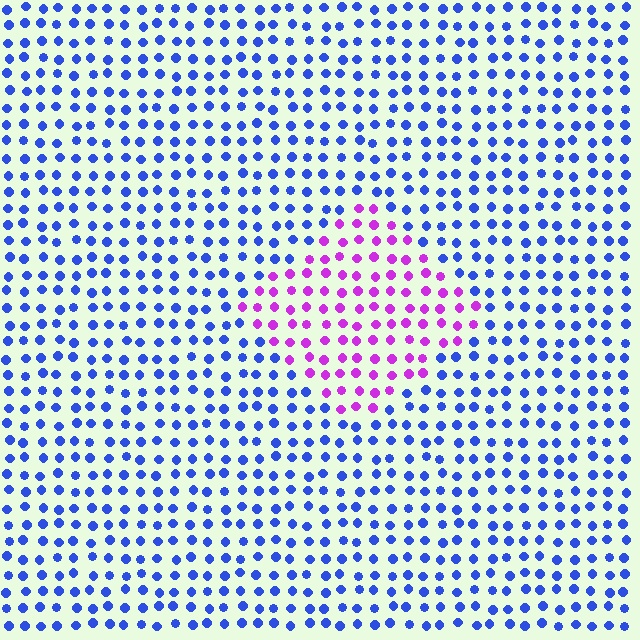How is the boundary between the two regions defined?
The boundary is defined purely by a slight shift in hue (about 65 degrees). Spacing, size, and orientation are identical on both sides.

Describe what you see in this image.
The image is filled with small blue elements in a uniform arrangement. A diamond-shaped region is visible where the elements are tinted to a slightly different hue, forming a subtle color boundary.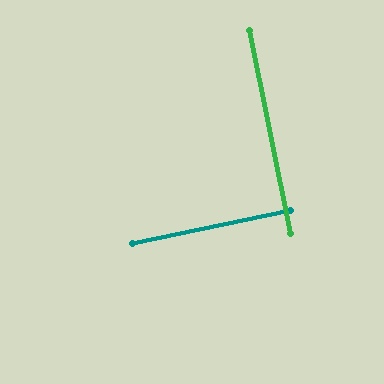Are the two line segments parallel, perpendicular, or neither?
Perpendicular — they meet at approximately 90°.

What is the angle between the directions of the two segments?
Approximately 90 degrees.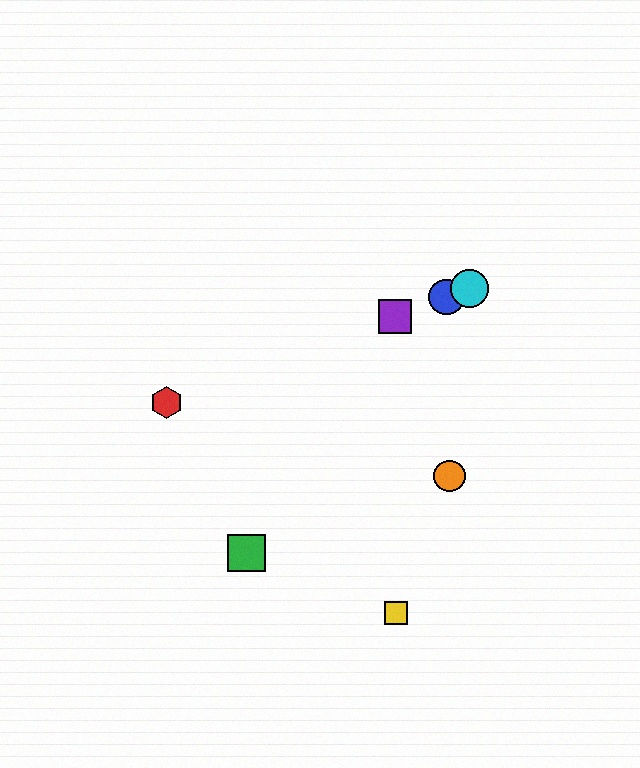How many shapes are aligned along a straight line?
4 shapes (the red hexagon, the blue circle, the purple square, the cyan circle) are aligned along a straight line.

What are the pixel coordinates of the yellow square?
The yellow square is at (396, 613).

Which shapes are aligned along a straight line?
The red hexagon, the blue circle, the purple square, the cyan circle are aligned along a straight line.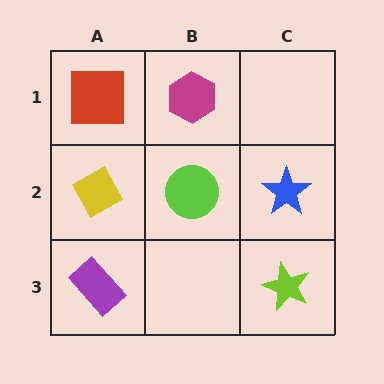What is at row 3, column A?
A purple rectangle.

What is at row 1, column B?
A magenta hexagon.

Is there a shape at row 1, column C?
No, that cell is empty.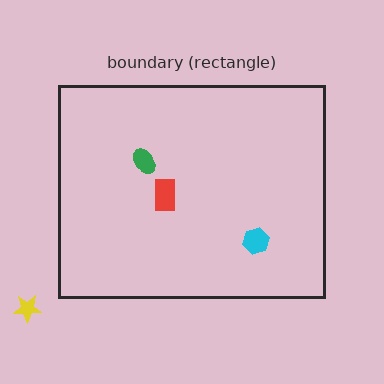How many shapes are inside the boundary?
3 inside, 1 outside.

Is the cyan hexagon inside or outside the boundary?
Inside.